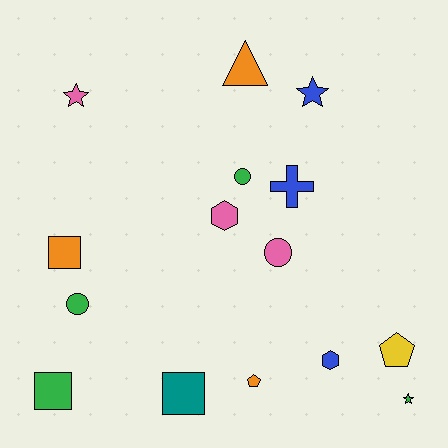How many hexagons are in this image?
There are 2 hexagons.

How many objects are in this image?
There are 15 objects.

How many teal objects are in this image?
There is 1 teal object.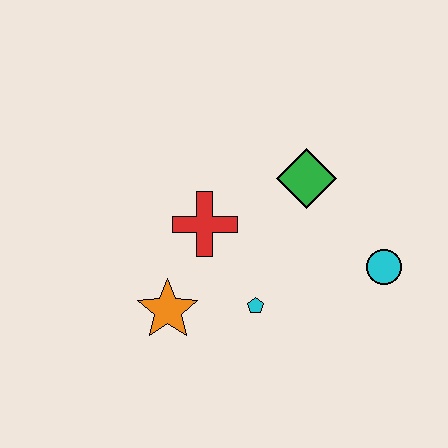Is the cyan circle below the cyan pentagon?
No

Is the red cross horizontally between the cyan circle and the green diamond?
No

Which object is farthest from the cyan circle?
The orange star is farthest from the cyan circle.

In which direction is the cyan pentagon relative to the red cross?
The cyan pentagon is below the red cross.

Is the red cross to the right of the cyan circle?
No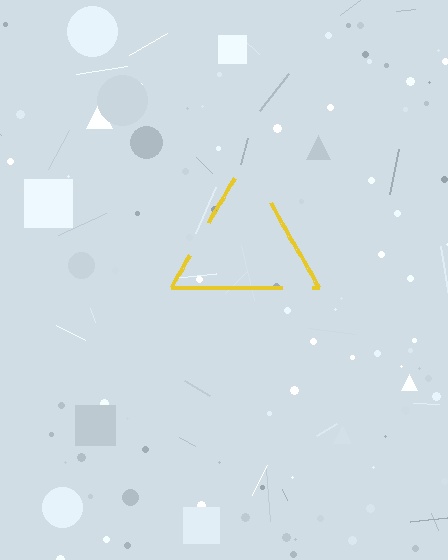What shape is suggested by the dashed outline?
The dashed outline suggests a triangle.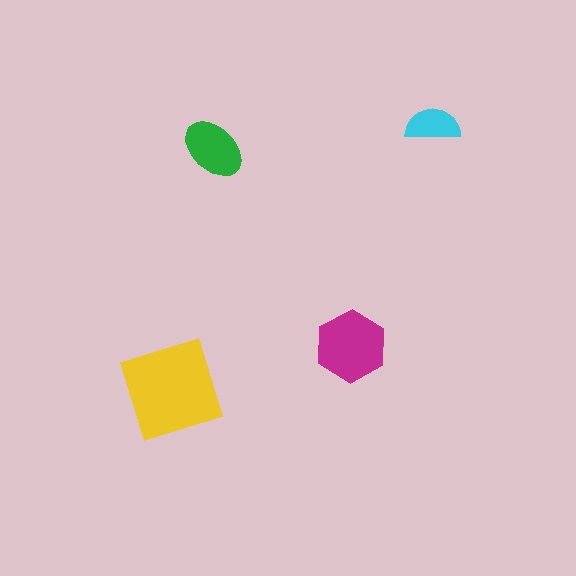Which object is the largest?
The yellow diamond.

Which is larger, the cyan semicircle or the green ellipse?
The green ellipse.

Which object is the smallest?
The cyan semicircle.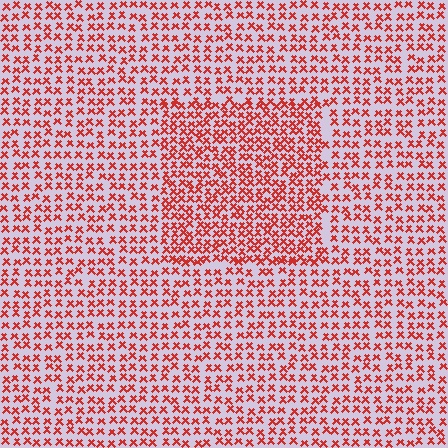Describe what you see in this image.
The image contains small red elements arranged at two different densities. A rectangle-shaped region is visible where the elements are more densely packed than the surrounding area.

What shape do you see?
I see a rectangle.